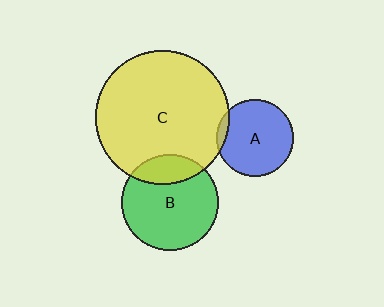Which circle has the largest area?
Circle C (yellow).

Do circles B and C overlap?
Yes.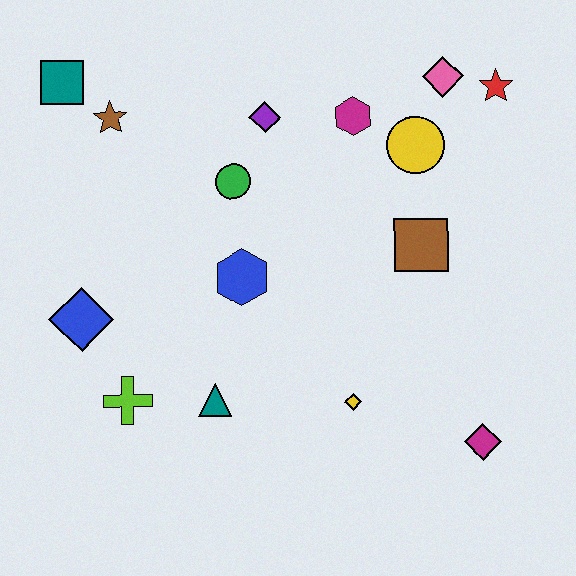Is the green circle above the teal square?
No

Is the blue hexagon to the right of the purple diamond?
No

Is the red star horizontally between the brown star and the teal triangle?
No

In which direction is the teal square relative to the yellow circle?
The teal square is to the left of the yellow circle.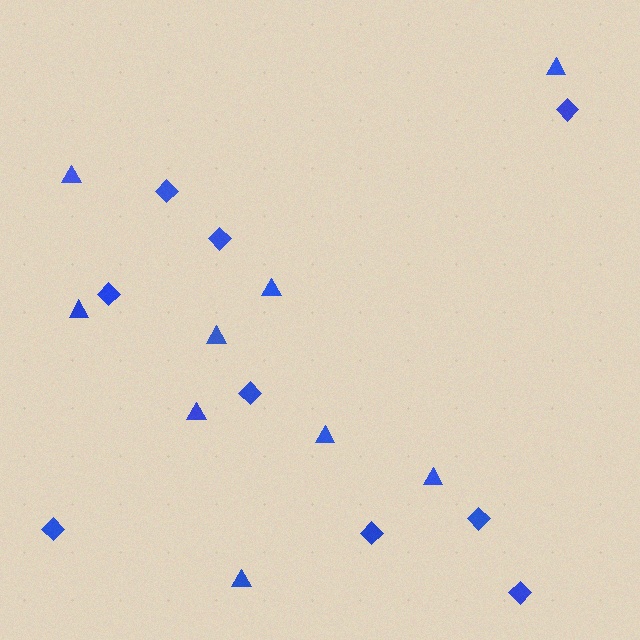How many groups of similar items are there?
There are 2 groups: one group of diamonds (9) and one group of triangles (9).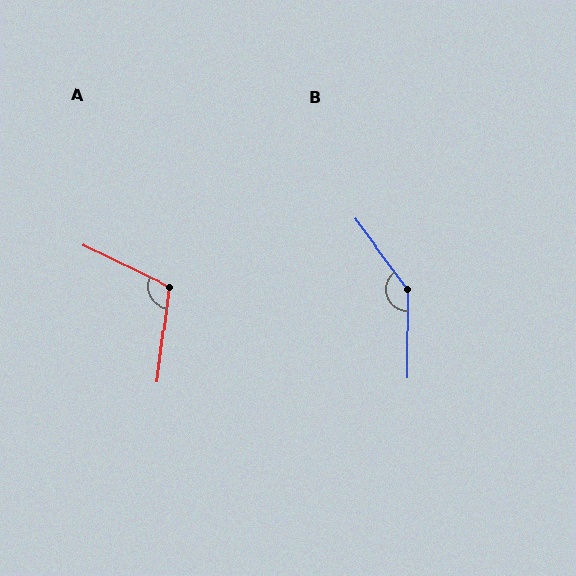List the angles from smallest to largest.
A (109°), B (144°).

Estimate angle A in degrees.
Approximately 109 degrees.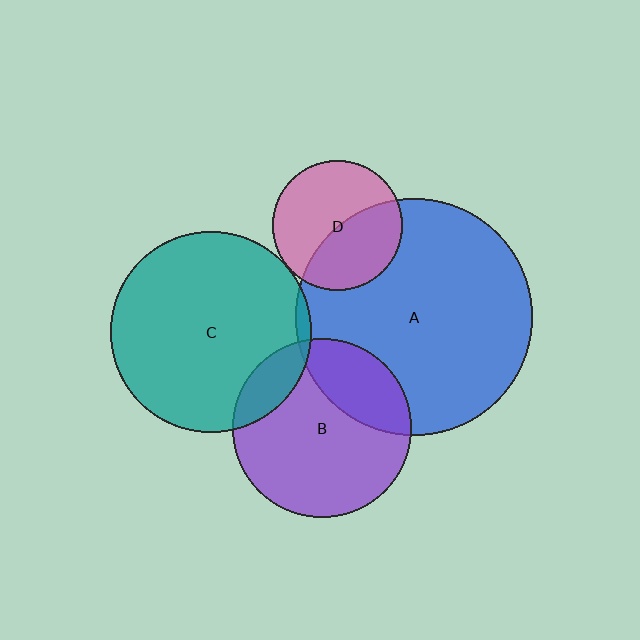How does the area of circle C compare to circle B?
Approximately 1.3 times.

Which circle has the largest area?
Circle A (blue).